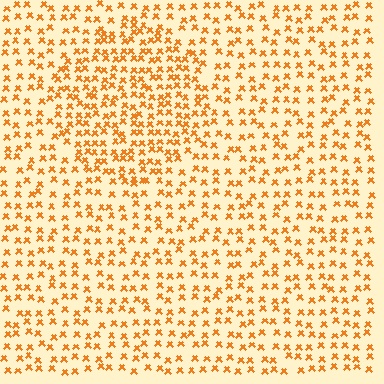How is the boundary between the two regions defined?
The boundary is defined by a change in element density (approximately 1.6x ratio). All elements are the same color, size, and shape.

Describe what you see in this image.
The image contains small orange elements arranged at two different densities. A circle-shaped region is visible where the elements are more densely packed than the surrounding area.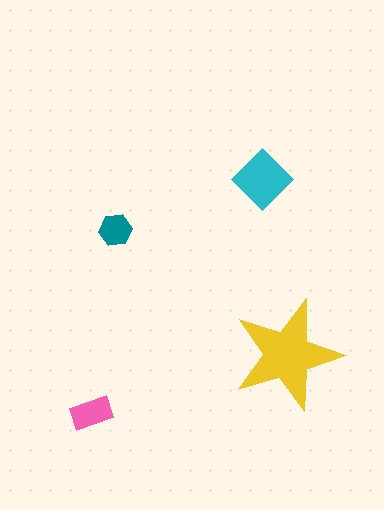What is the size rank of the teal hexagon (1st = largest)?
4th.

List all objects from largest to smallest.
The yellow star, the cyan diamond, the pink rectangle, the teal hexagon.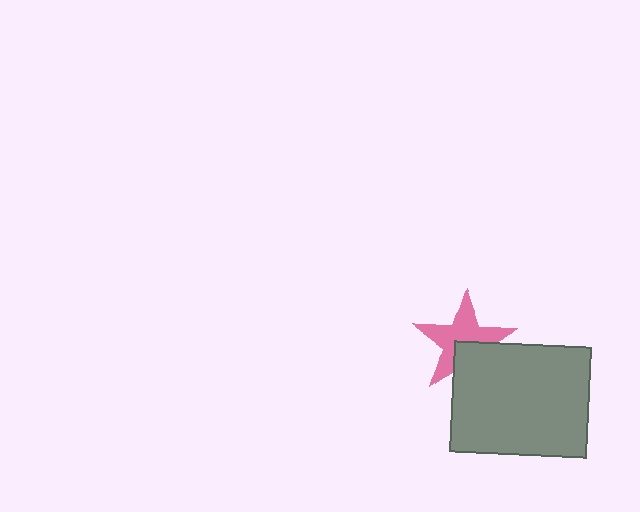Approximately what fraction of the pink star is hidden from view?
Roughly 35% of the pink star is hidden behind the gray rectangle.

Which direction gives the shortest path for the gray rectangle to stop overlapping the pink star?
Moving toward the lower-right gives the shortest separation.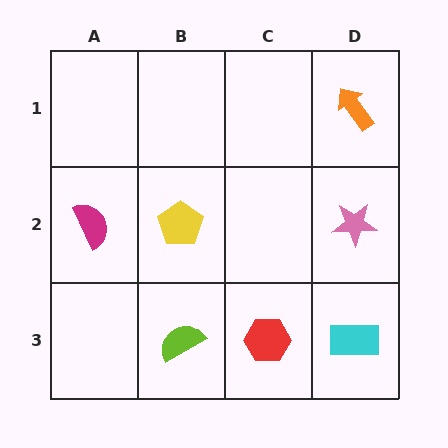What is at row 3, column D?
A cyan rectangle.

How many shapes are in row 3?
3 shapes.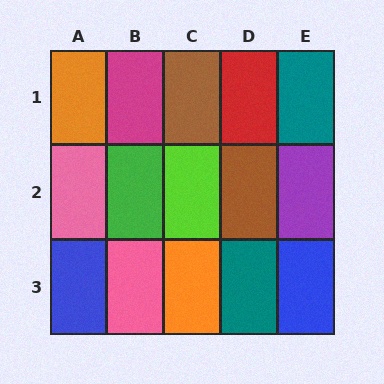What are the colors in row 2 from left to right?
Pink, green, lime, brown, purple.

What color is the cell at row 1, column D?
Red.